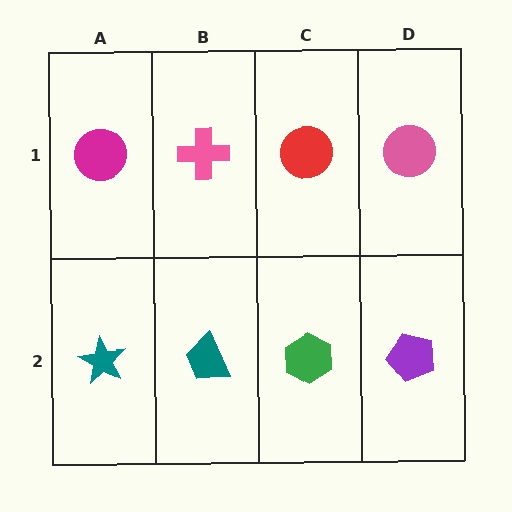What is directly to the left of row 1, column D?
A red circle.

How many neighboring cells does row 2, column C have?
3.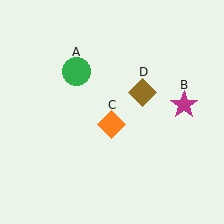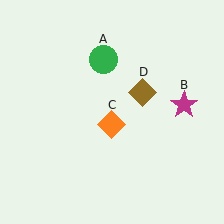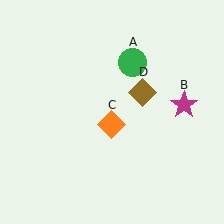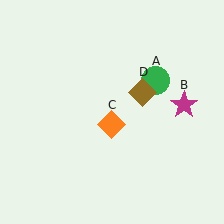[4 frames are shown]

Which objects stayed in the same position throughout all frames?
Magenta star (object B) and orange diamond (object C) and brown diamond (object D) remained stationary.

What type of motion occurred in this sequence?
The green circle (object A) rotated clockwise around the center of the scene.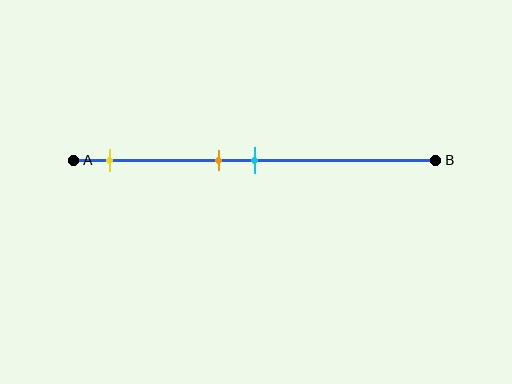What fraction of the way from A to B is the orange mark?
The orange mark is approximately 40% (0.4) of the way from A to B.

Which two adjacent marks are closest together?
The orange and cyan marks are the closest adjacent pair.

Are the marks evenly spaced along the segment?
No, the marks are not evenly spaced.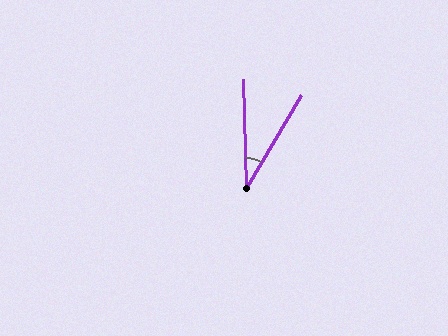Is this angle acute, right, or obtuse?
It is acute.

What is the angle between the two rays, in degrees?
Approximately 32 degrees.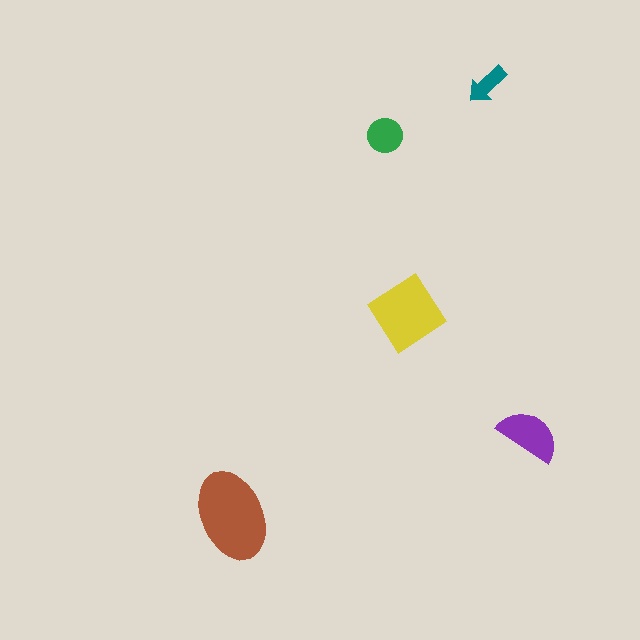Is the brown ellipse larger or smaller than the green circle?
Larger.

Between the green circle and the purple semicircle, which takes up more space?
The purple semicircle.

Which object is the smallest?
The teal arrow.